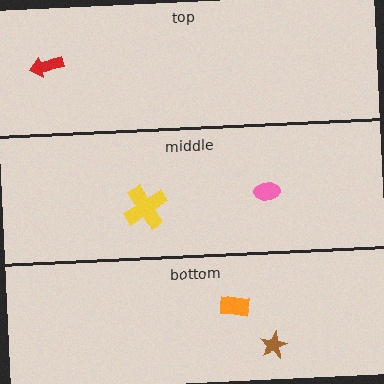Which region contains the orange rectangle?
The bottom region.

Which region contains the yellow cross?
The middle region.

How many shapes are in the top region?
1.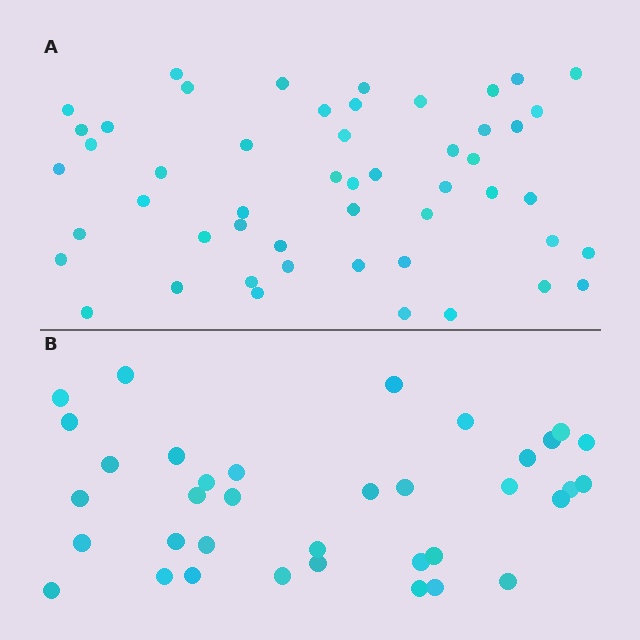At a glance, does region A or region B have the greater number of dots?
Region A (the top region) has more dots.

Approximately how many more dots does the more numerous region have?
Region A has approximately 15 more dots than region B.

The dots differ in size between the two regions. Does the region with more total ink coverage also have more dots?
No. Region B has more total ink coverage because its dots are larger, but region A actually contains more individual dots. Total area can be misleading — the number of items is what matters here.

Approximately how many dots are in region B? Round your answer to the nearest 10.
About 40 dots. (The exact count is 36, which rounds to 40.)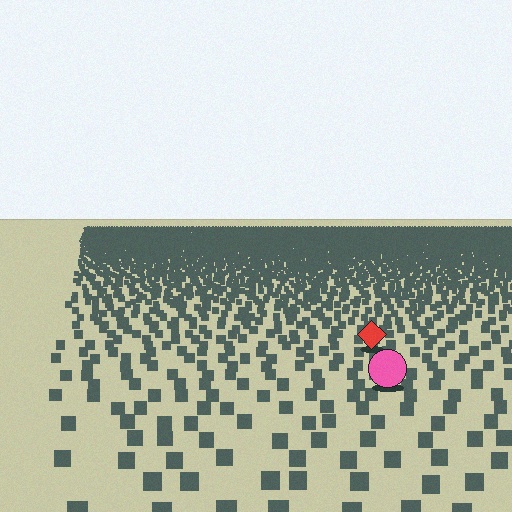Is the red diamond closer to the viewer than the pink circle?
No. The pink circle is closer — you can tell from the texture gradient: the ground texture is coarser near it.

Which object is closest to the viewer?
The pink circle is closest. The texture marks near it are larger and more spread out.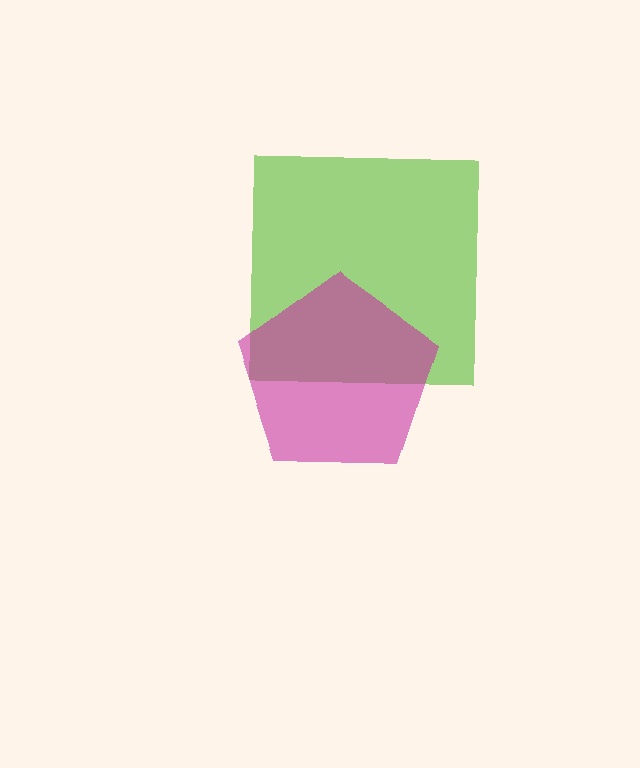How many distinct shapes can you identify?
There are 2 distinct shapes: a lime square, a magenta pentagon.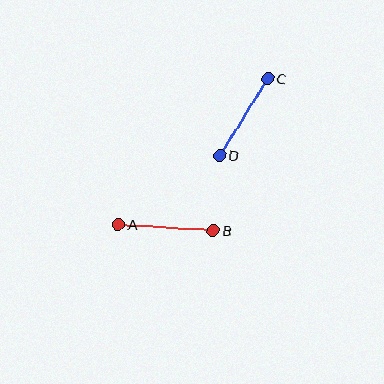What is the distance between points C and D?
The distance is approximately 91 pixels.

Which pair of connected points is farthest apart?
Points A and B are farthest apart.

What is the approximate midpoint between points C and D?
The midpoint is at approximately (244, 117) pixels.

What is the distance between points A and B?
The distance is approximately 95 pixels.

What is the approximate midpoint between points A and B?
The midpoint is at approximately (166, 227) pixels.